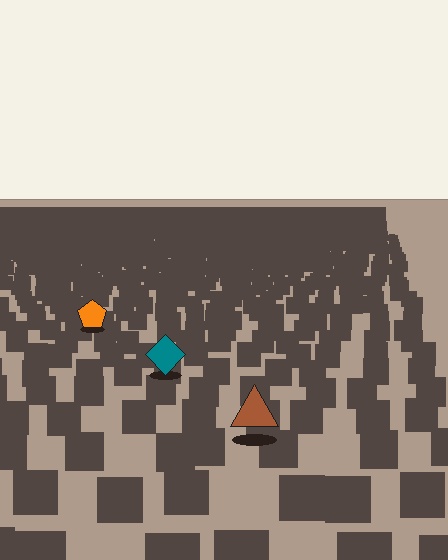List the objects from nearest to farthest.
From nearest to farthest: the brown triangle, the teal diamond, the orange pentagon.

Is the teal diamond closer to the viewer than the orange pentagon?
Yes. The teal diamond is closer — you can tell from the texture gradient: the ground texture is coarser near it.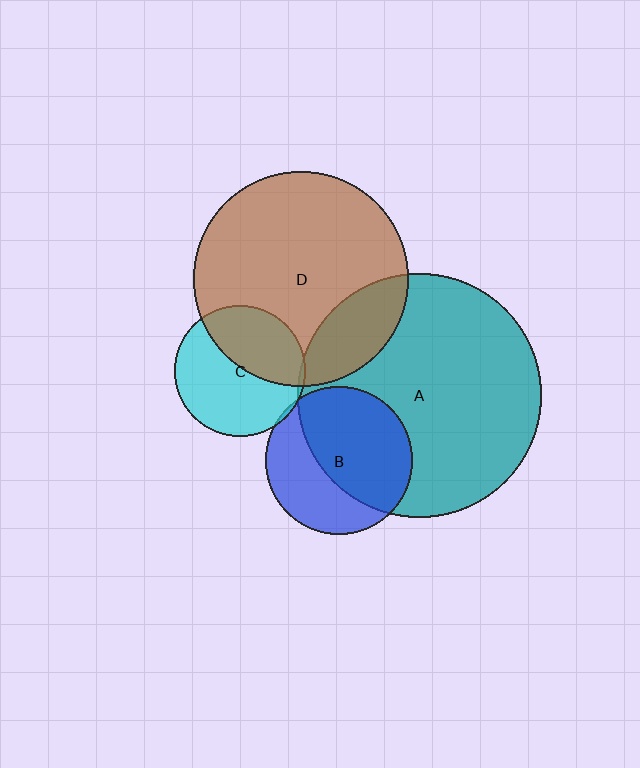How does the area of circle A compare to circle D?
Approximately 1.3 times.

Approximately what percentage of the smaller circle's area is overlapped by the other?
Approximately 40%.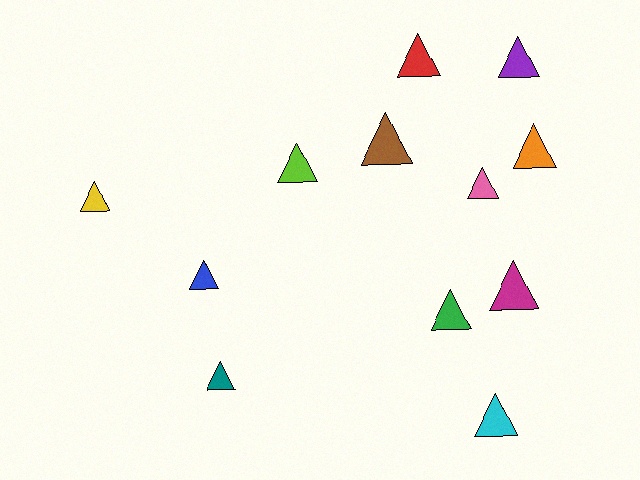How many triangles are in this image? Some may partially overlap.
There are 12 triangles.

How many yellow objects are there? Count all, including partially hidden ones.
There is 1 yellow object.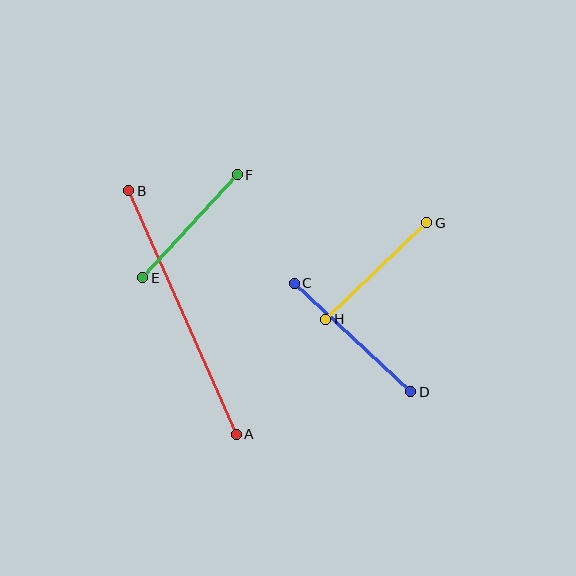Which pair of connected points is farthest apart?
Points A and B are farthest apart.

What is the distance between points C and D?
The distance is approximately 159 pixels.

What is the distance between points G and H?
The distance is approximately 140 pixels.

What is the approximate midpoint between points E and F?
The midpoint is at approximately (190, 226) pixels.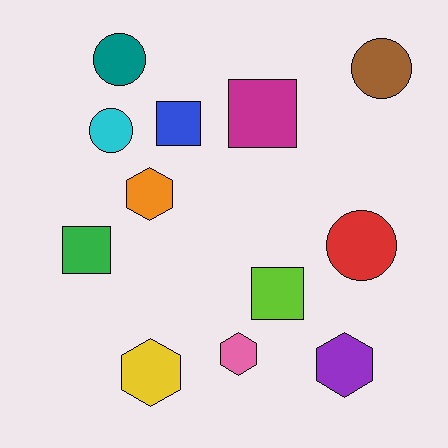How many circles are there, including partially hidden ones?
There are 4 circles.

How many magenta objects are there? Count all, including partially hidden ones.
There is 1 magenta object.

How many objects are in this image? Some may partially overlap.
There are 12 objects.